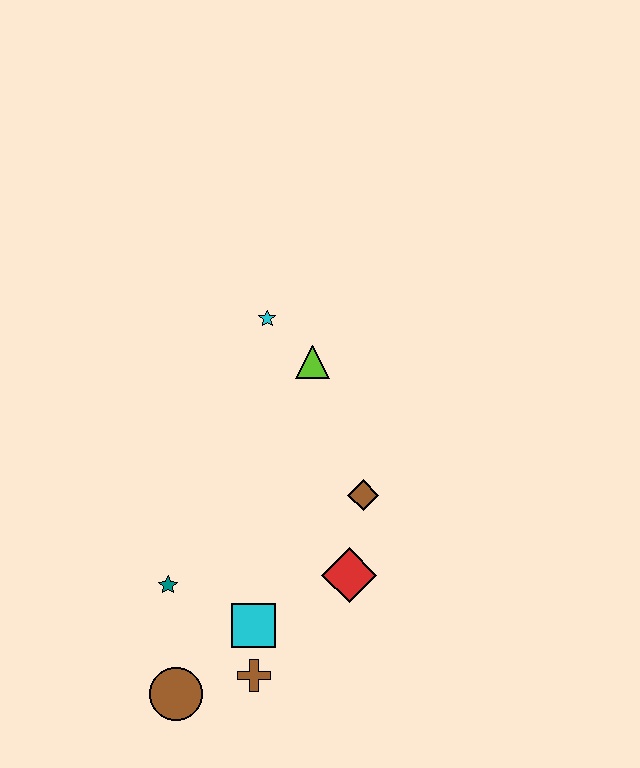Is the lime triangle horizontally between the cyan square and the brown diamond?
Yes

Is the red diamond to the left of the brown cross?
No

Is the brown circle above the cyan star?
No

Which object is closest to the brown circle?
The brown cross is closest to the brown circle.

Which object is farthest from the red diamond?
The cyan star is farthest from the red diamond.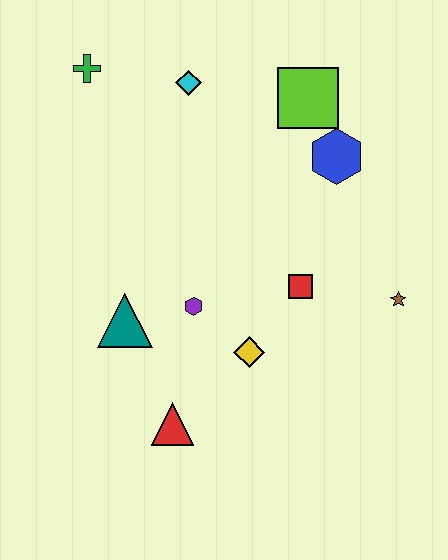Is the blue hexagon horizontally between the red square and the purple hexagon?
No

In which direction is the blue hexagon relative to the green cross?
The blue hexagon is to the right of the green cross.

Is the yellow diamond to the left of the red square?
Yes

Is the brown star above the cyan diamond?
No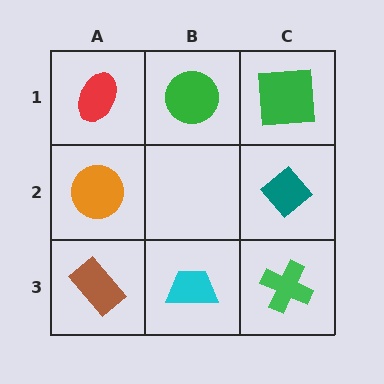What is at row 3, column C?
A green cross.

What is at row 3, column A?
A brown rectangle.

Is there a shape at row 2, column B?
No, that cell is empty.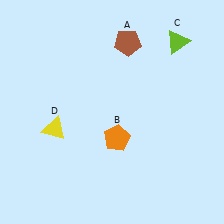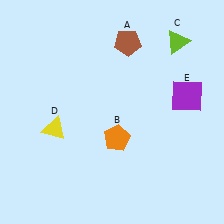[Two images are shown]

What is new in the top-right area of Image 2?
A purple square (E) was added in the top-right area of Image 2.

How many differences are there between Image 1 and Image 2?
There is 1 difference between the two images.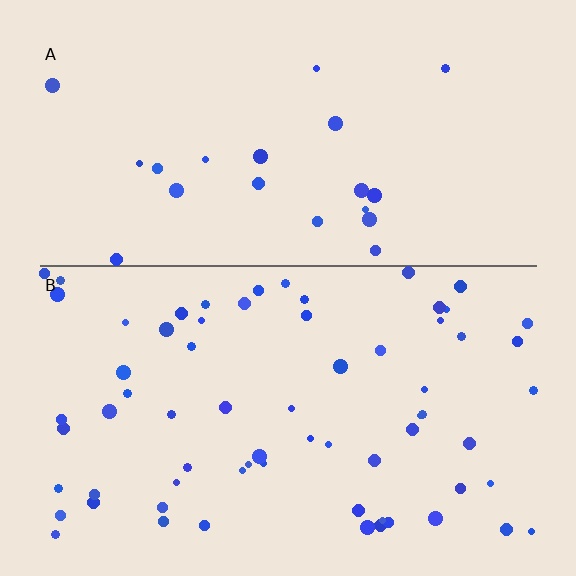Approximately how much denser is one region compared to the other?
Approximately 3.2× — region B over region A.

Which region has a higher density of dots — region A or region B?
B (the bottom).